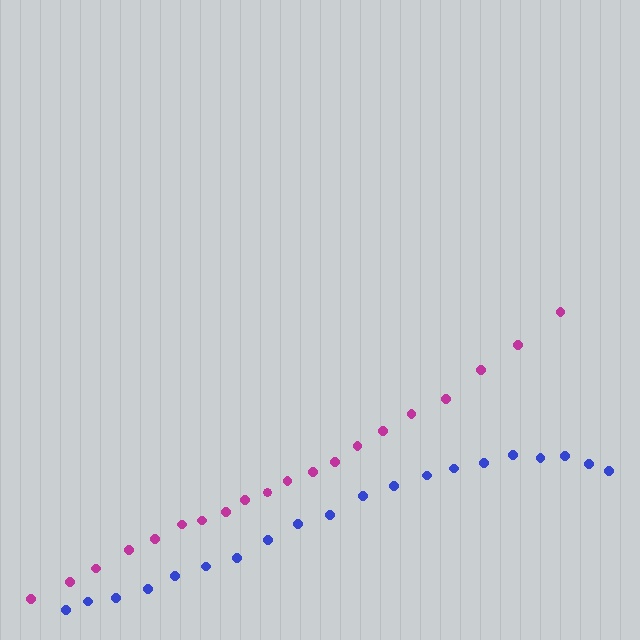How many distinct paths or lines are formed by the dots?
There are 2 distinct paths.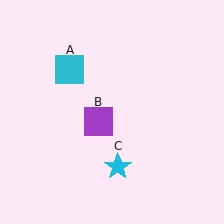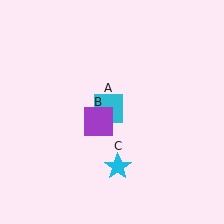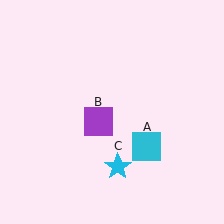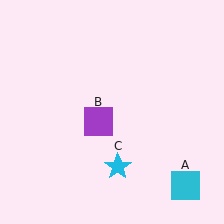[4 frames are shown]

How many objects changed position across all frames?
1 object changed position: cyan square (object A).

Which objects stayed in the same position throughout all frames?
Purple square (object B) and cyan star (object C) remained stationary.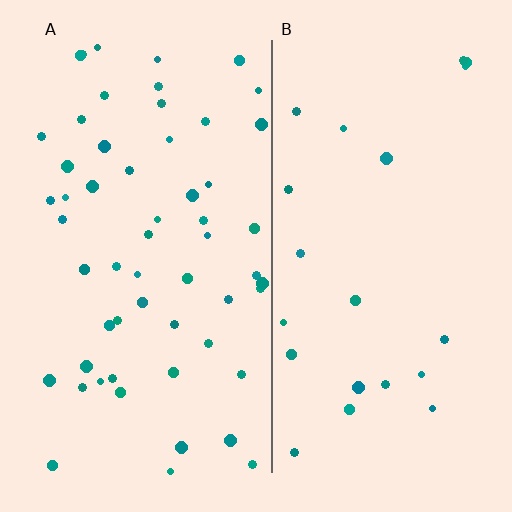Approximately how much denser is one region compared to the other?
Approximately 2.6× — region A over region B.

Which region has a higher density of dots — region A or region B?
A (the left).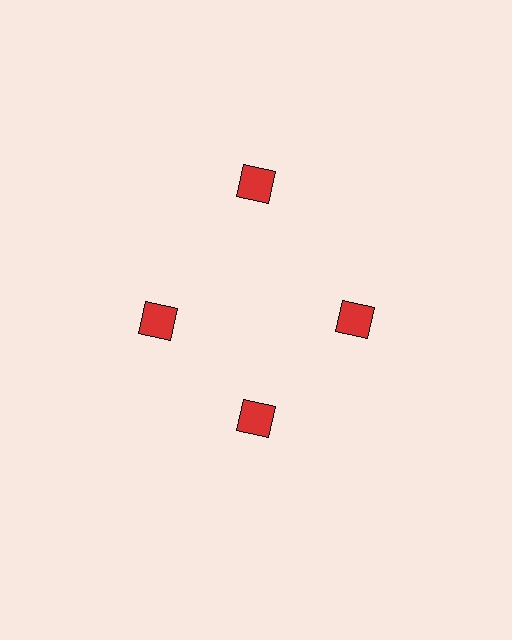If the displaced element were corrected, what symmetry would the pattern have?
It would have 4-fold rotational symmetry — the pattern would map onto itself every 90 degrees.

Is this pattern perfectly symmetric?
No. The 4 red diamonds are arranged in a ring, but one element near the 12 o'clock position is pushed outward from the center, breaking the 4-fold rotational symmetry.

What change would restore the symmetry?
The symmetry would be restored by moving it inward, back onto the ring so that all 4 diamonds sit at equal angles and equal distance from the center.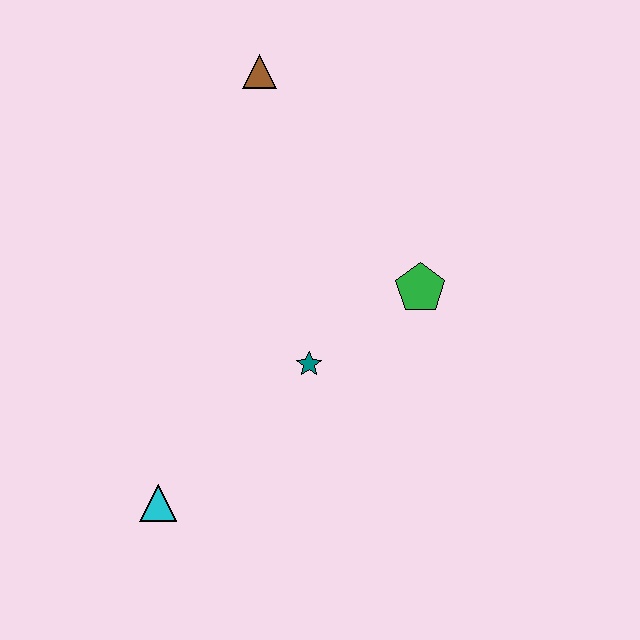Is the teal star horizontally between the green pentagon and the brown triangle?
Yes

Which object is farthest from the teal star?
The brown triangle is farthest from the teal star.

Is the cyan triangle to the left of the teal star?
Yes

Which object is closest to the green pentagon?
The teal star is closest to the green pentagon.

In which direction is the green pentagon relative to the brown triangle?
The green pentagon is below the brown triangle.